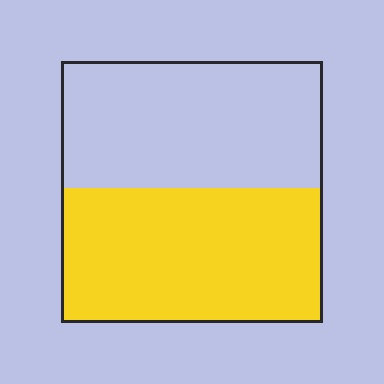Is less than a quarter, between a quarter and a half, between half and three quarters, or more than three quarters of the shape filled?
Between half and three quarters.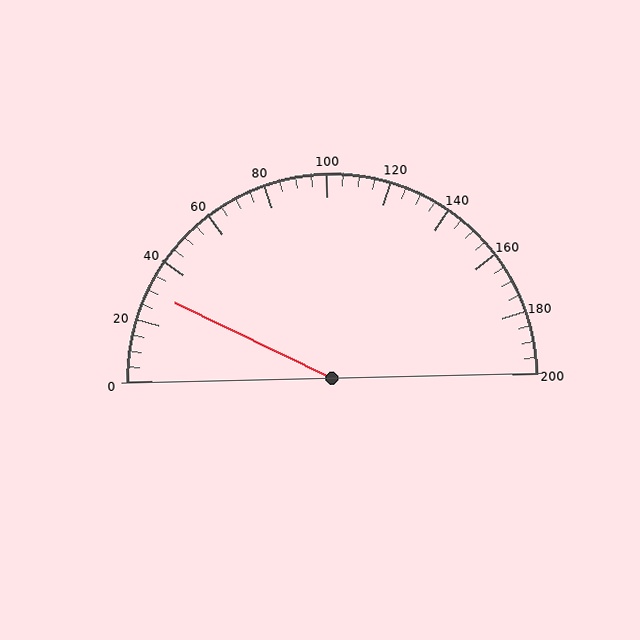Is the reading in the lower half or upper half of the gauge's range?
The reading is in the lower half of the range (0 to 200).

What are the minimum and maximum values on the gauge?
The gauge ranges from 0 to 200.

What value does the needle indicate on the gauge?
The needle indicates approximately 30.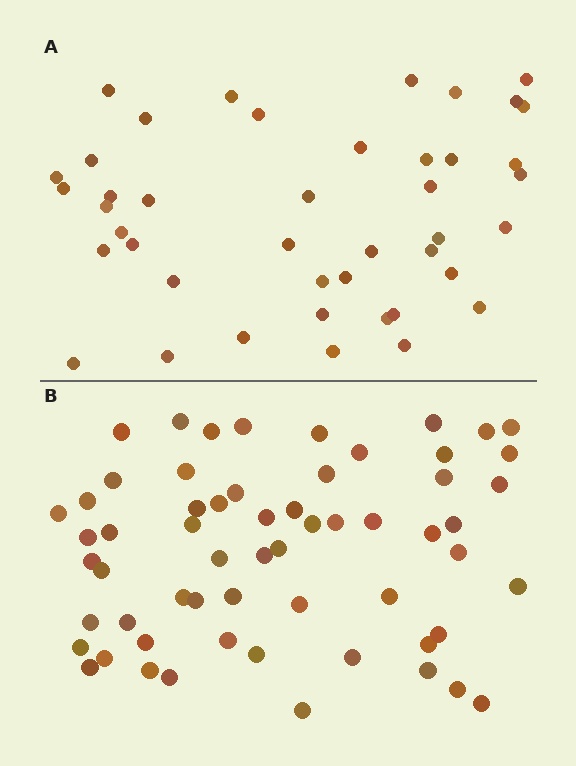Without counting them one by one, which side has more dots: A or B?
Region B (the bottom region) has more dots.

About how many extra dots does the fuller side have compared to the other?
Region B has approximately 15 more dots than region A.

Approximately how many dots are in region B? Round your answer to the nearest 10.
About 60 dots.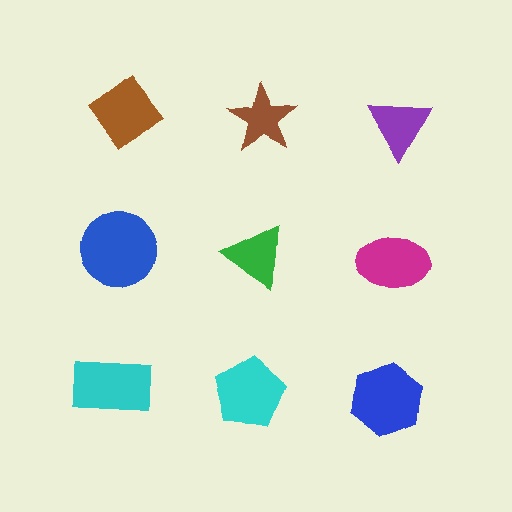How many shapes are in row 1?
3 shapes.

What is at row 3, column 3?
A blue hexagon.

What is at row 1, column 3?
A purple triangle.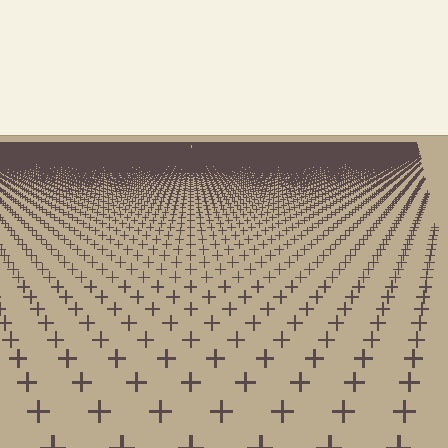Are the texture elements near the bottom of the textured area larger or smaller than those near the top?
Larger. Near the bottom, elements are closer to the viewer and appear at a bigger on-screen size.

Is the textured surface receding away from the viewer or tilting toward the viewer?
The surface is receding away from the viewer. Texture elements get smaller and denser toward the top.